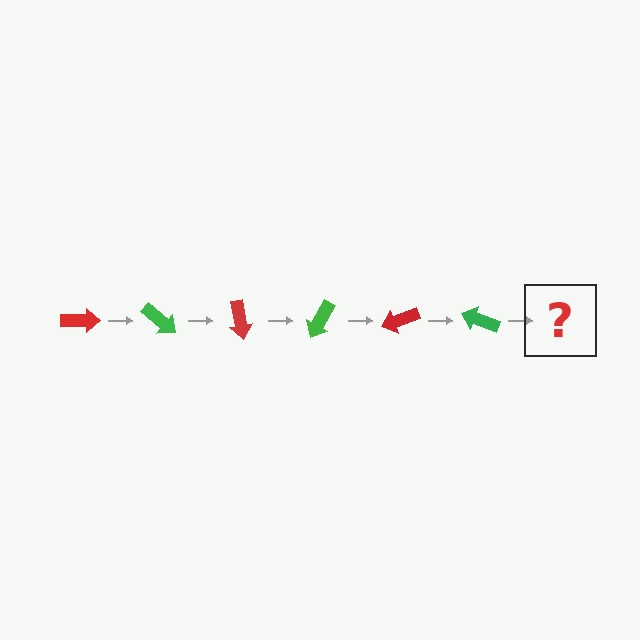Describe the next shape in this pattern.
It should be a red arrow, rotated 240 degrees from the start.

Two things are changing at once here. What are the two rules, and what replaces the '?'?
The two rules are that it rotates 40 degrees each step and the color cycles through red and green. The '?' should be a red arrow, rotated 240 degrees from the start.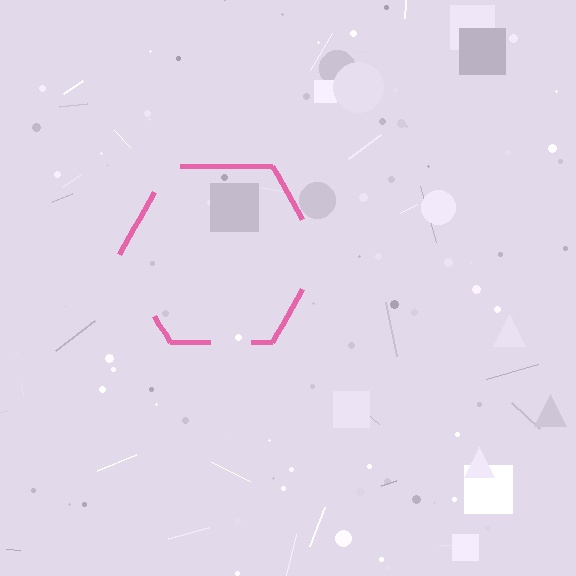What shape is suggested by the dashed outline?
The dashed outline suggests a hexagon.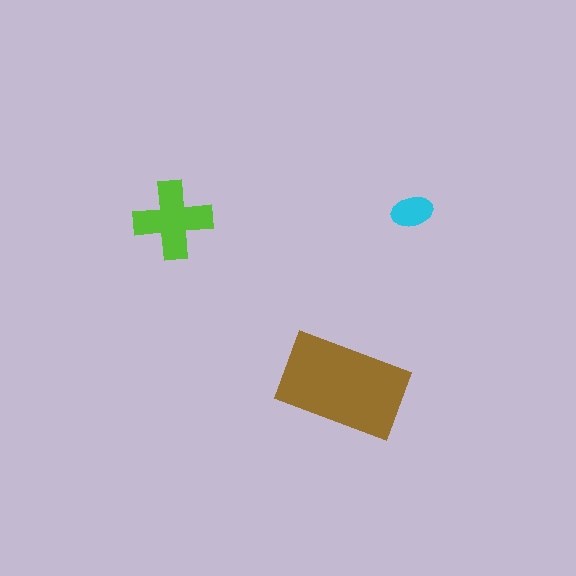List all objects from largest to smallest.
The brown rectangle, the lime cross, the cyan ellipse.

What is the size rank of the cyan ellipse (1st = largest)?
3rd.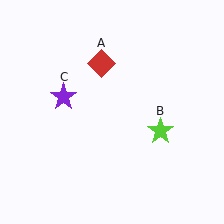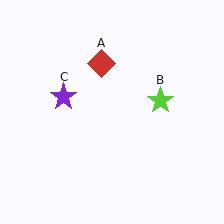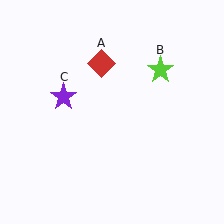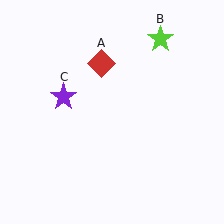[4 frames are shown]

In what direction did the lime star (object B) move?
The lime star (object B) moved up.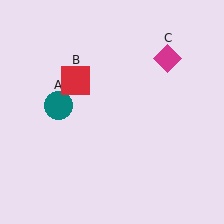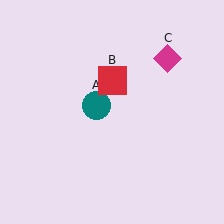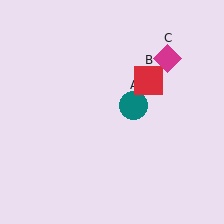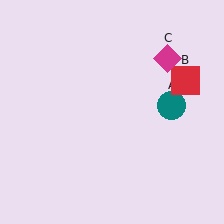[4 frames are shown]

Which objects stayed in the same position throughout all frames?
Magenta diamond (object C) remained stationary.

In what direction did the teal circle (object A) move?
The teal circle (object A) moved right.